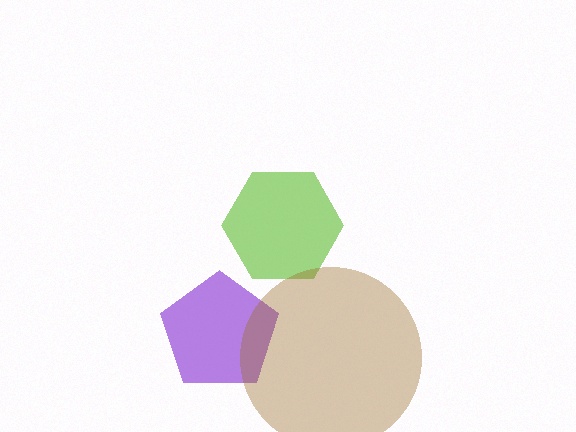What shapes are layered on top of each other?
The layered shapes are: a lime hexagon, a purple pentagon, a brown circle.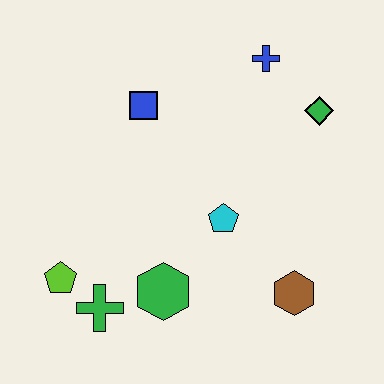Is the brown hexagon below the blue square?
Yes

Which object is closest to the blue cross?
The green diamond is closest to the blue cross.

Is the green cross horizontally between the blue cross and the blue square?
No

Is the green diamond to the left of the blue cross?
No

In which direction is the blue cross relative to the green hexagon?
The blue cross is above the green hexagon.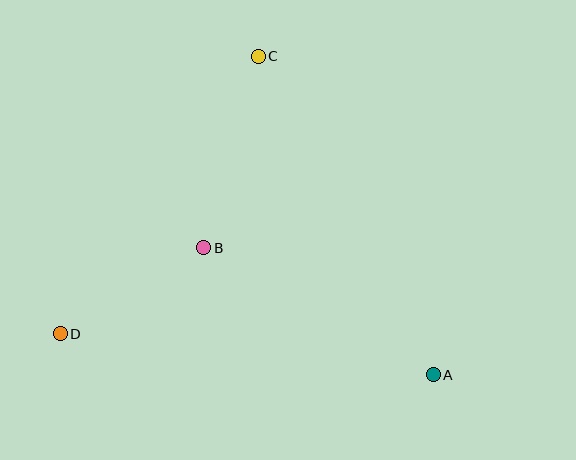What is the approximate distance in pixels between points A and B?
The distance between A and B is approximately 262 pixels.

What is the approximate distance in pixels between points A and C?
The distance between A and C is approximately 364 pixels.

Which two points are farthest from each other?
Points A and D are farthest from each other.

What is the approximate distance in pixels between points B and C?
The distance between B and C is approximately 199 pixels.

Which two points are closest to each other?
Points B and D are closest to each other.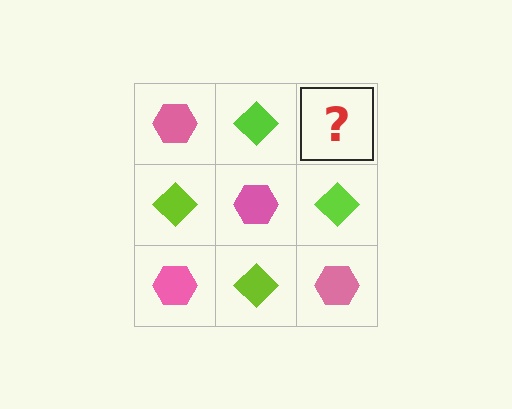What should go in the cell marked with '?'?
The missing cell should contain a pink hexagon.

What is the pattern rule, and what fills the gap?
The rule is that it alternates pink hexagon and lime diamond in a checkerboard pattern. The gap should be filled with a pink hexagon.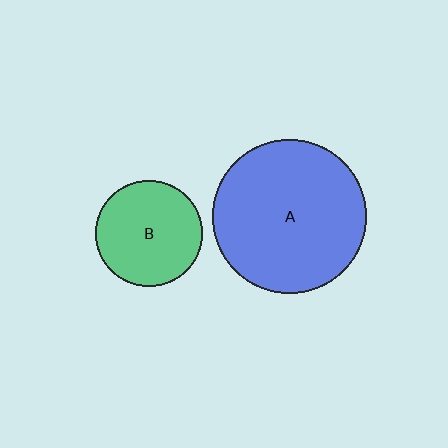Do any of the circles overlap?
No, none of the circles overlap.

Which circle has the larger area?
Circle A (blue).